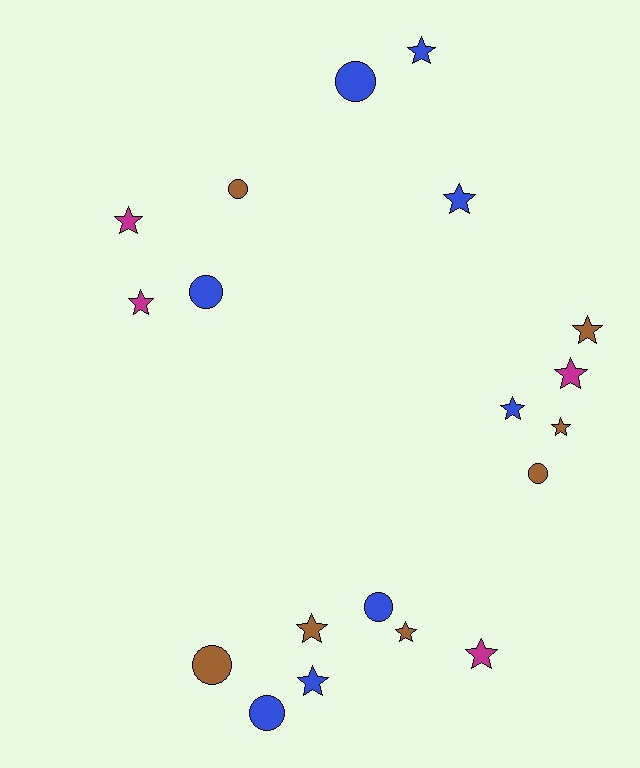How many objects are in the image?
There are 19 objects.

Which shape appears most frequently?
Star, with 12 objects.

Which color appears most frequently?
Blue, with 8 objects.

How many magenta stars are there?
There are 4 magenta stars.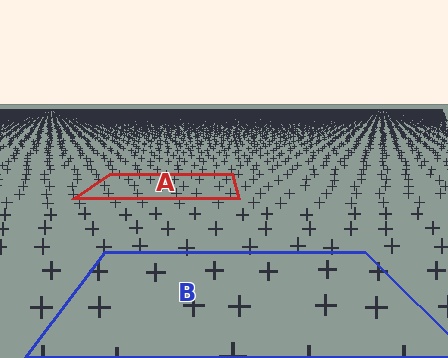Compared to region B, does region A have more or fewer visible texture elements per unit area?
Region A has more texture elements per unit area — they are packed more densely because it is farther away.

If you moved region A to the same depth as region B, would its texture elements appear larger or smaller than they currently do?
They would appear larger. At a closer depth, the same texture elements are projected at a bigger on-screen size.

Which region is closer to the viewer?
Region B is closer. The texture elements there are larger and more spread out.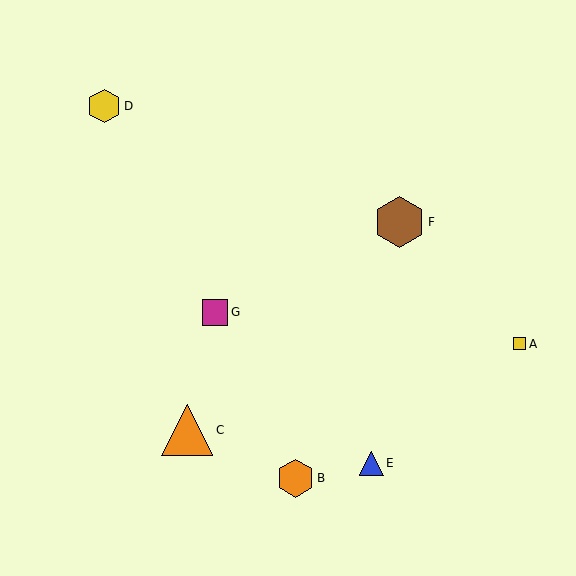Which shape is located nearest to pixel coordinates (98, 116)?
The yellow hexagon (labeled D) at (104, 106) is nearest to that location.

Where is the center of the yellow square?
The center of the yellow square is at (520, 344).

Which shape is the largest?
The orange triangle (labeled C) is the largest.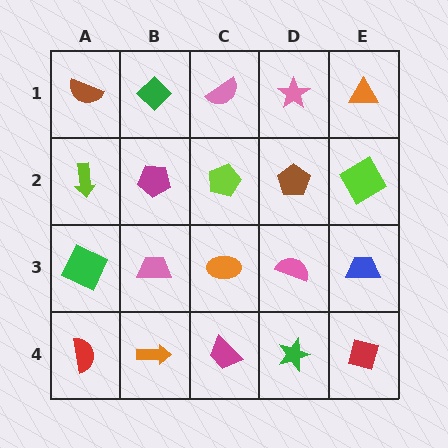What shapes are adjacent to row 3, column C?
A lime pentagon (row 2, column C), a magenta trapezoid (row 4, column C), a pink trapezoid (row 3, column B), a pink semicircle (row 3, column D).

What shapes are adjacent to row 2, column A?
A brown semicircle (row 1, column A), a green square (row 3, column A), a magenta pentagon (row 2, column B).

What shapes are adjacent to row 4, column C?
An orange ellipse (row 3, column C), an orange arrow (row 4, column B), a green star (row 4, column D).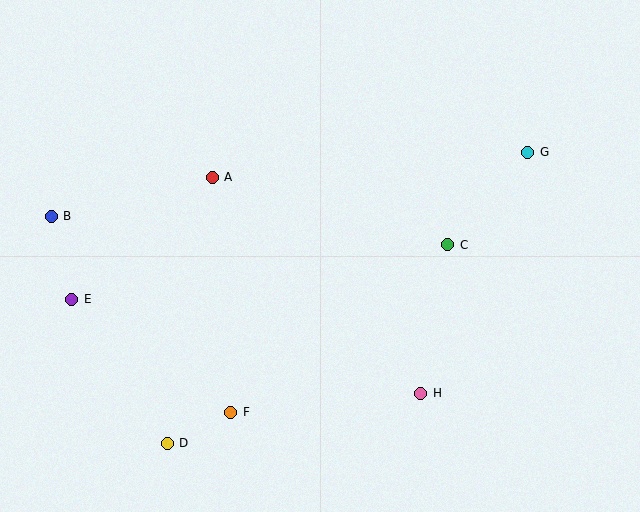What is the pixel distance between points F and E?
The distance between F and E is 195 pixels.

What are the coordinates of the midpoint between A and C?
The midpoint between A and C is at (330, 211).